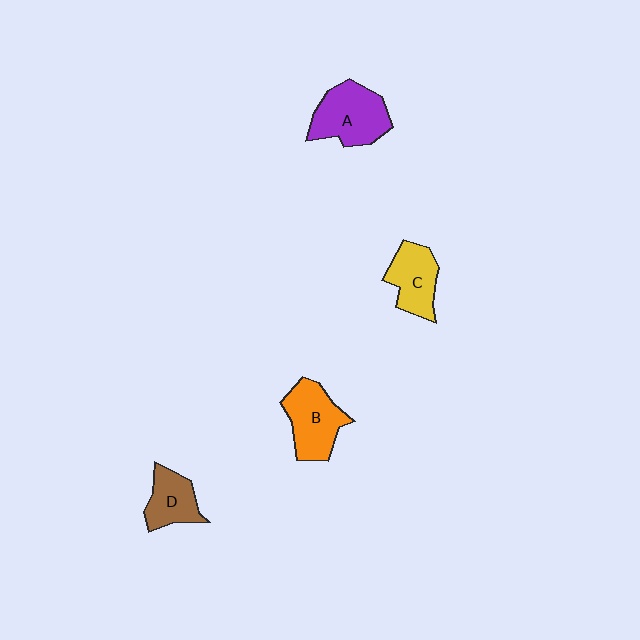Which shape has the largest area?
Shape A (purple).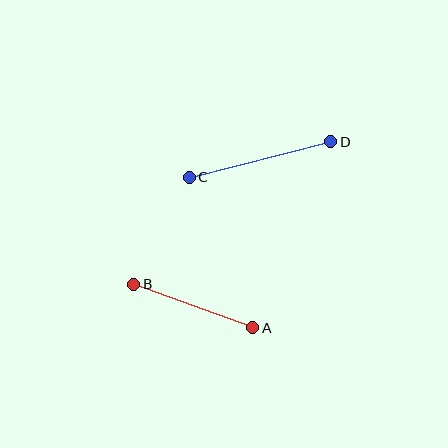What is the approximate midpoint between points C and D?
The midpoint is at approximately (260, 159) pixels.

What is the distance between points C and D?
The distance is approximately 146 pixels.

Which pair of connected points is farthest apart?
Points C and D are farthest apart.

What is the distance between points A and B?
The distance is approximately 127 pixels.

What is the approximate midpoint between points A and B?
The midpoint is at approximately (193, 306) pixels.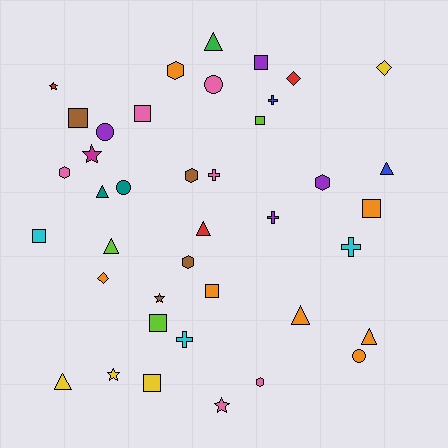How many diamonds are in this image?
There are 3 diamonds.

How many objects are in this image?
There are 40 objects.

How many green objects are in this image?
There is 1 green object.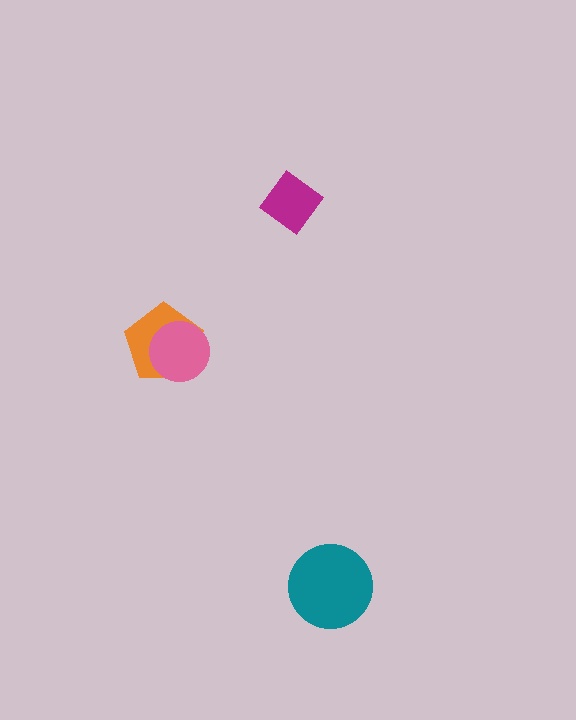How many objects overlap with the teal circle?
0 objects overlap with the teal circle.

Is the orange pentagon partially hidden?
Yes, it is partially covered by another shape.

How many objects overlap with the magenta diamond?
0 objects overlap with the magenta diamond.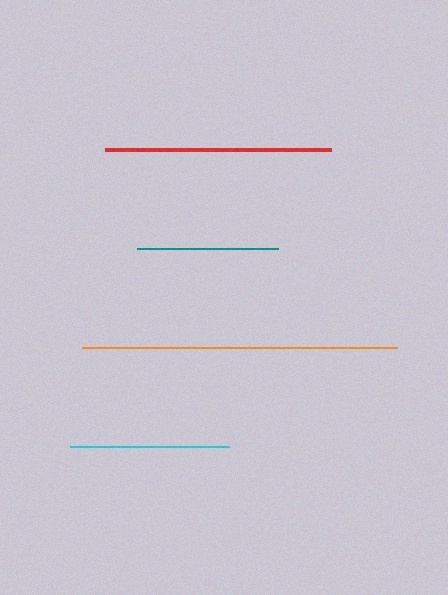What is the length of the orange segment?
The orange segment is approximately 315 pixels long.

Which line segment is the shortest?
The teal line is the shortest at approximately 141 pixels.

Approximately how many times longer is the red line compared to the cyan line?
The red line is approximately 1.4 times the length of the cyan line.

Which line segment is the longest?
The orange line is the longest at approximately 315 pixels.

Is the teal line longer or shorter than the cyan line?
The cyan line is longer than the teal line.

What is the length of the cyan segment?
The cyan segment is approximately 159 pixels long.